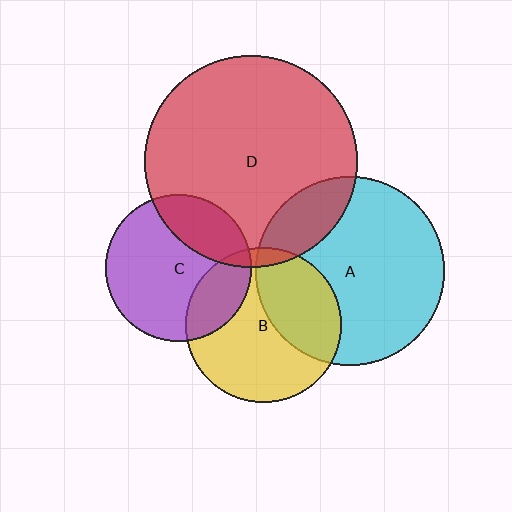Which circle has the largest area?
Circle D (red).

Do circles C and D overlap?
Yes.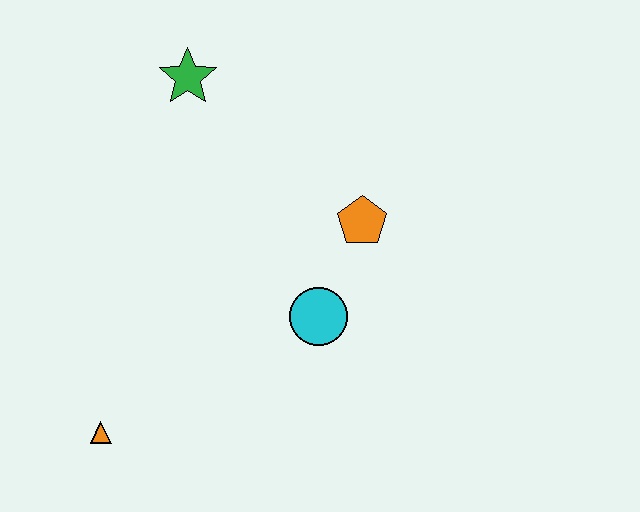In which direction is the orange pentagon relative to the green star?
The orange pentagon is to the right of the green star.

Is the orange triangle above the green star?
No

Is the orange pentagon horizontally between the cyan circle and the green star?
No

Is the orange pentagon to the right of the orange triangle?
Yes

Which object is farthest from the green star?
The orange triangle is farthest from the green star.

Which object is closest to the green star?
The orange pentagon is closest to the green star.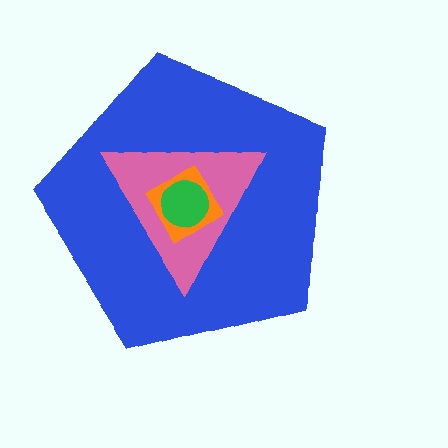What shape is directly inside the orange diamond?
The green circle.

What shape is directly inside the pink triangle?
The orange diamond.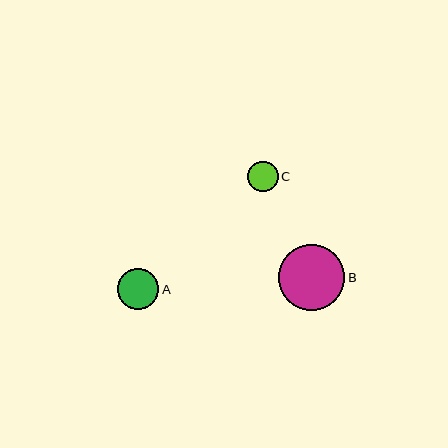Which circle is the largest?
Circle B is the largest with a size of approximately 66 pixels.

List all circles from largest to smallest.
From largest to smallest: B, A, C.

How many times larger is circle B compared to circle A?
Circle B is approximately 1.6 times the size of circle A.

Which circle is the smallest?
Circle C is the smallest with a size of approximately 30 pixels.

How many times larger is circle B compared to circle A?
Circle B is approximately 1.6 times the size of circle A.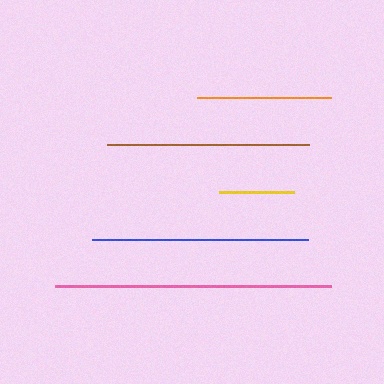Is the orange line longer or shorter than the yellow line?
The orange line is longer than the yellow line.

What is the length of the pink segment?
The pink segment is approximately 276 pixels long.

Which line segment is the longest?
The pink line is the longest at approximately 276 pixels.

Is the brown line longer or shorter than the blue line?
The blue line is longer than the brown line.